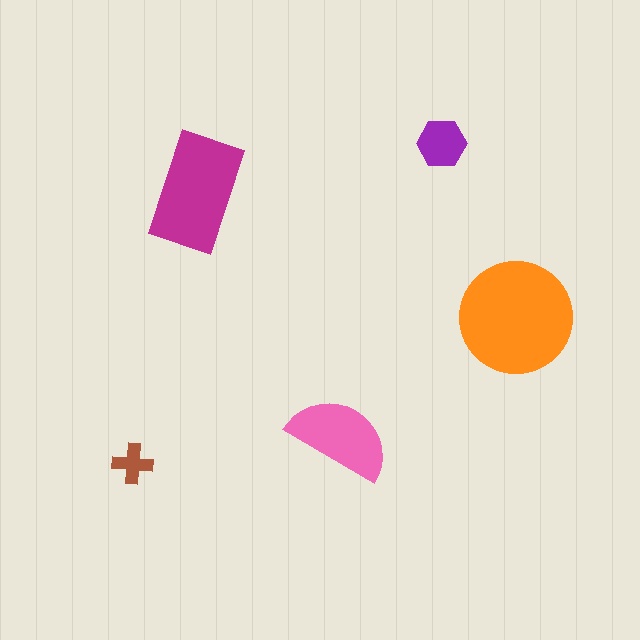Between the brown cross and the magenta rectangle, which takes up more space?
The magenta rectangle.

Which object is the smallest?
The brown cross.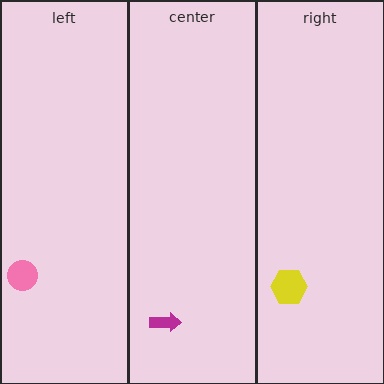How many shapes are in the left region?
1.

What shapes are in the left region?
The pink circle.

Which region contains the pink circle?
The left region.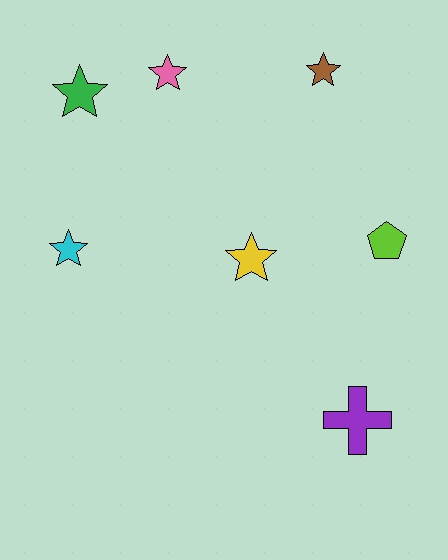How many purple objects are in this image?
There is 1 purple object.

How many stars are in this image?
There are 5 stars.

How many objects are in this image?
There are 7 objects.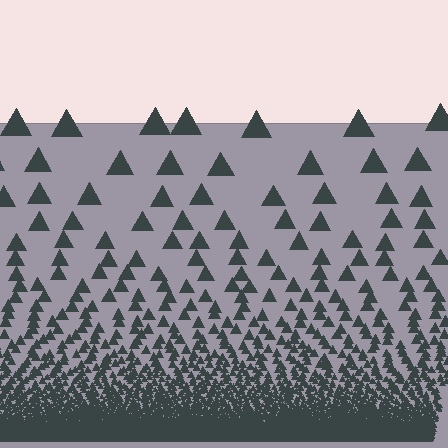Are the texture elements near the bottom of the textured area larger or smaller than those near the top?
Smaller. The gradient is inverted — elements near the bottom are smaller and denser.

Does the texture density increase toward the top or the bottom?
Density increases toward the bottom.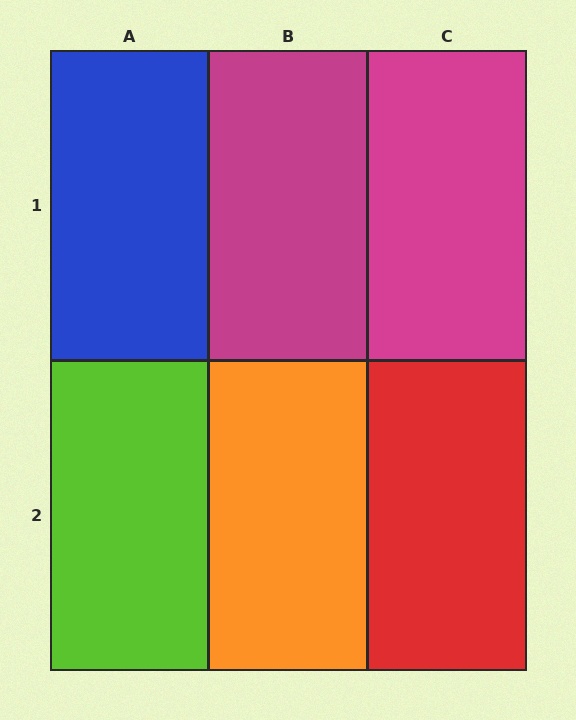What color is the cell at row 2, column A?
Lime.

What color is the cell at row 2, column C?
Red.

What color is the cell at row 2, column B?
Orange.